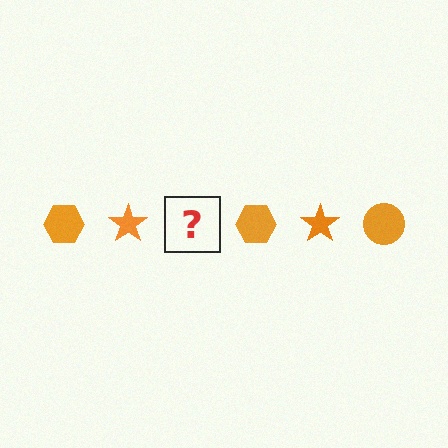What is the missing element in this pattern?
The missing element is an orange circle.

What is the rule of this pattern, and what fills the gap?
The rule is that the pattern cycles through hexagon, star, circle shapes in orange. The gap should be filled with an orange circle.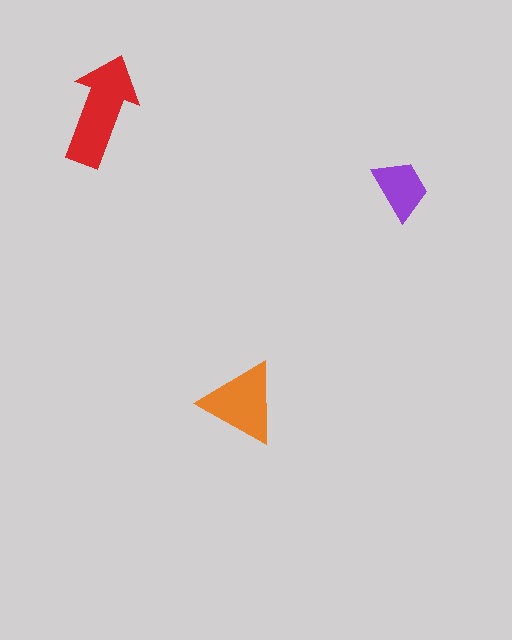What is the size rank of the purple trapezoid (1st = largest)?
3rd.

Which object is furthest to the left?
The red arrow is leftmost.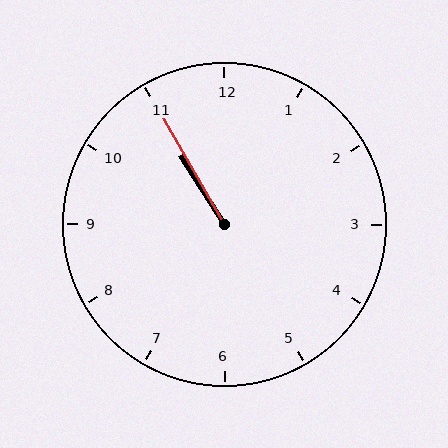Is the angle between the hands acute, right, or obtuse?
It is acute.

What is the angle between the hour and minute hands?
Approximately 2 degrees.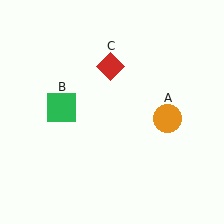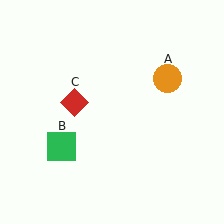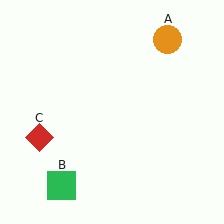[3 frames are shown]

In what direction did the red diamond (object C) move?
The red diamond (object C) moved down and to the left.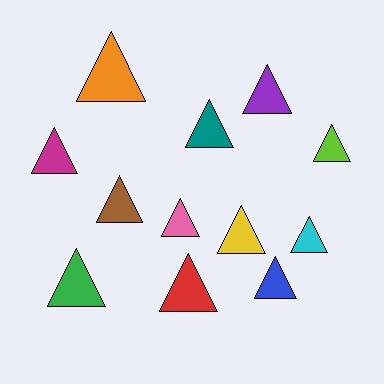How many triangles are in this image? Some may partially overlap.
There are 12 triangles.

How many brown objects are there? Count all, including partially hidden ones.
There is 1 brown object.